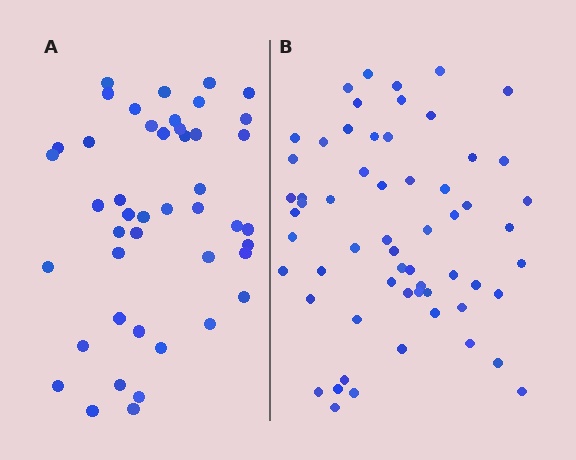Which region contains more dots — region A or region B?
Region B (the right region) has more dots.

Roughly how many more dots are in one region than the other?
Region B has approximately 15 more dots than region A.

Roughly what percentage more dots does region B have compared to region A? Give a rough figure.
About 35% more.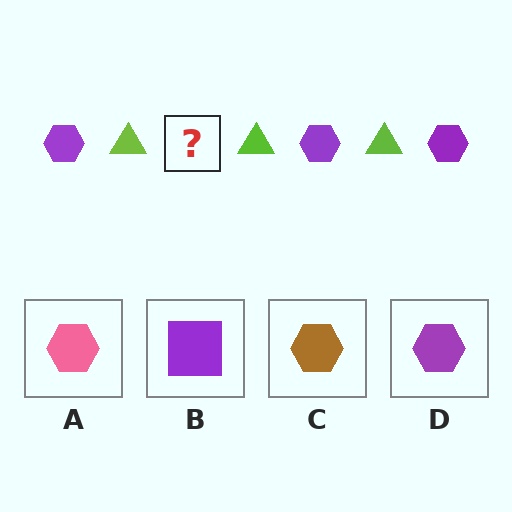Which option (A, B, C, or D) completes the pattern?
D.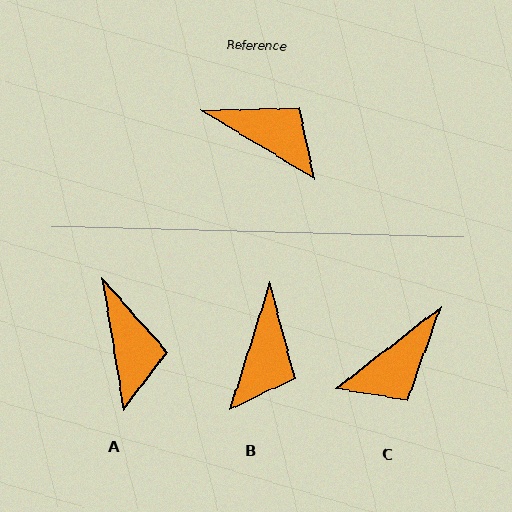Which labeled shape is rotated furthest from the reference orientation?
C, about 111 degrees away.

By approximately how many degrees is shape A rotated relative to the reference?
Approximately 50 degrees clockwise.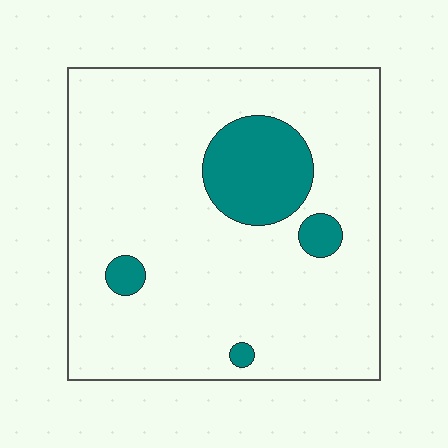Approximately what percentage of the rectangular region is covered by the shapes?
Approximately 15%.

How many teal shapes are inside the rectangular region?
4.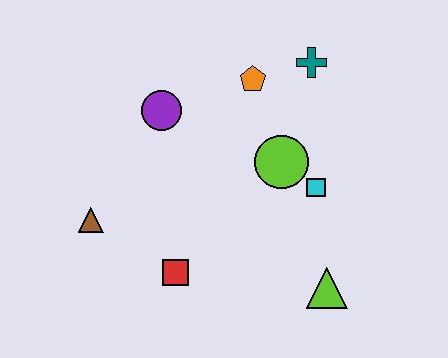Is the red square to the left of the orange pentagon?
Yes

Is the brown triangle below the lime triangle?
No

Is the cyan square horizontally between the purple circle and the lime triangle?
Yes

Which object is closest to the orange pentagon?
The teal cross is closest to the orange pentagon.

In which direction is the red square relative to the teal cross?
The red square is below the teal cross.